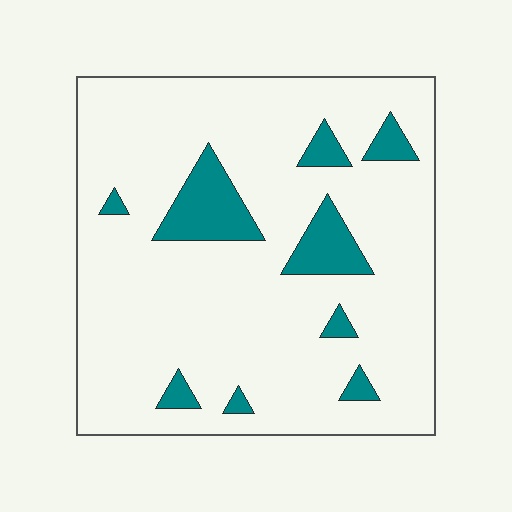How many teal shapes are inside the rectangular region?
9.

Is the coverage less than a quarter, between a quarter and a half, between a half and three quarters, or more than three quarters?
Less than a quarter.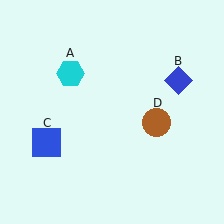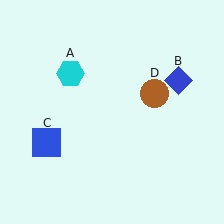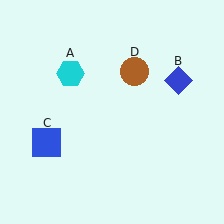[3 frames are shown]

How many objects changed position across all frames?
1 object changed position: brown circle (object D).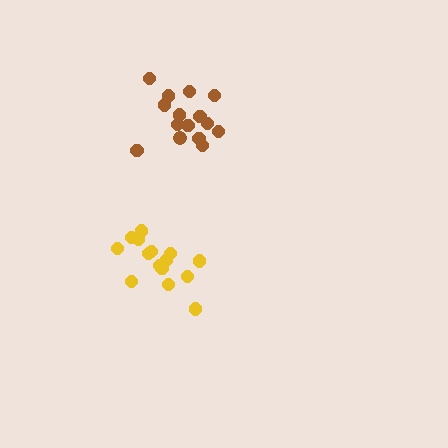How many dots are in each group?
Group 1: 15 dots, Group 2: 15 dots (30 total).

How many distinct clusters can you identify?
There are 2 distinct clusters.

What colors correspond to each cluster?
The clusters are colored: yellow, brown.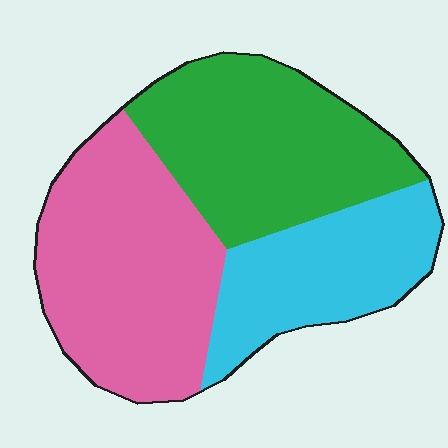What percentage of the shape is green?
Green covers around 35% of the shape.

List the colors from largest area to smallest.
From largest to smallest: pink, green, cyan.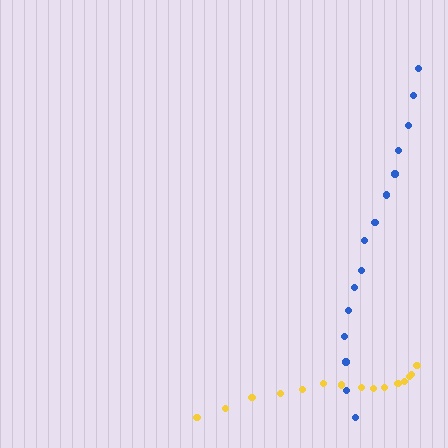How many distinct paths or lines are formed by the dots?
There are 2 distinct paths.